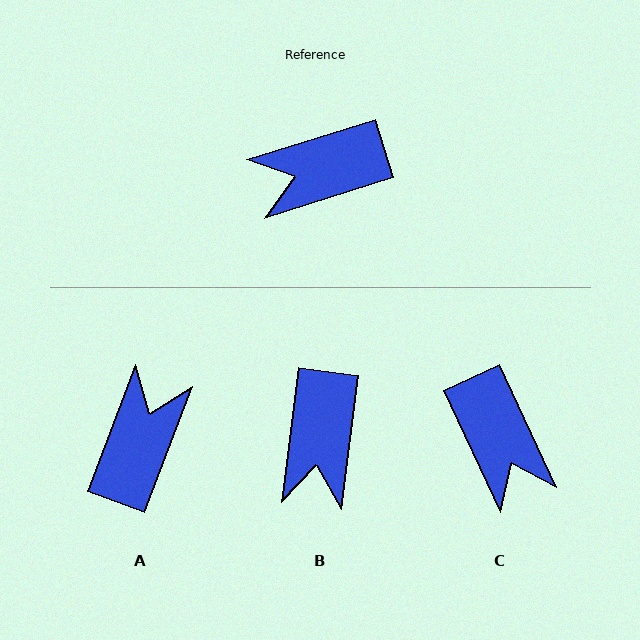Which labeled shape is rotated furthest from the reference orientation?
A, about 128 degrees away.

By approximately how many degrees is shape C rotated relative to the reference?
Approximately 98 degrees counter-clockwise.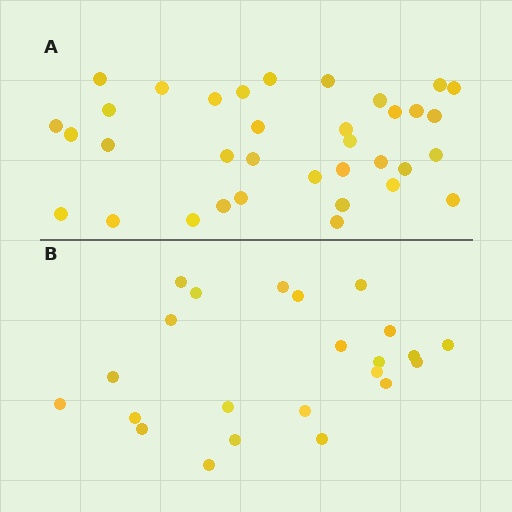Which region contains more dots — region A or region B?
Region A (the top region) has more dots.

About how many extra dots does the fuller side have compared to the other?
Region A has roughly 12 or so more dots than region B.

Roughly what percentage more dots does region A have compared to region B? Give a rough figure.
About 50% more.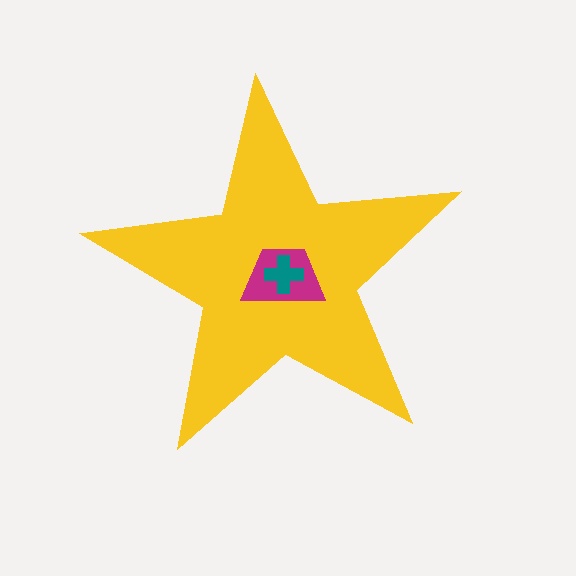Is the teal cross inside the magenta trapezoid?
Yes.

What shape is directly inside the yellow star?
The magenta trapezoid.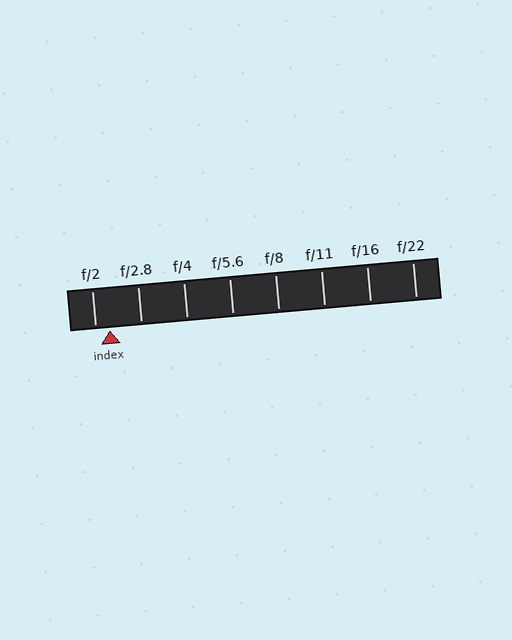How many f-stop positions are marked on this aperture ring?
There are 8 f-stop positions marked.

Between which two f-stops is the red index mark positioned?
The index mark is between f/2 and f/2.8.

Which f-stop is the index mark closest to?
The index mark is closest to f/2.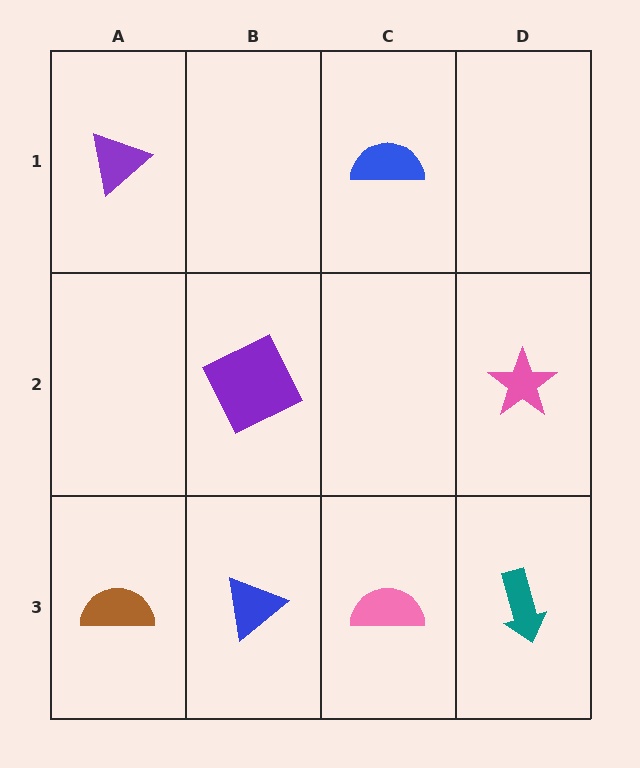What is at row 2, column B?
A purple square.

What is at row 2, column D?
A pink star.